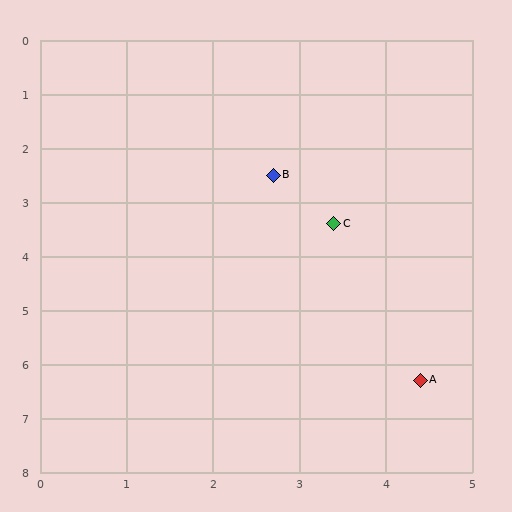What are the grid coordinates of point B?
Point B is at approximately (2.7, 2.5).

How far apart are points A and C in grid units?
Points A and C are about 3.1 grid units apart.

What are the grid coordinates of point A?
Point A is at approximately (4.4, 6.3).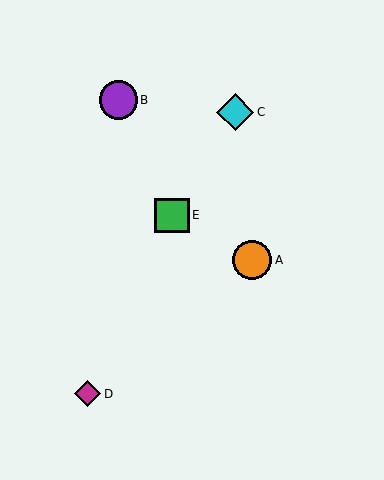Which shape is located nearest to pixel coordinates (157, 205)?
The green square (labeled E) at (172, 215) is nearest to that location.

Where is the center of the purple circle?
The center of the purple circle is at (118, 100).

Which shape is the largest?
The orange circle (labeled A) is the largest.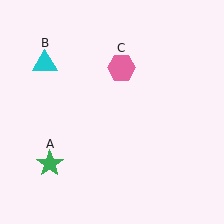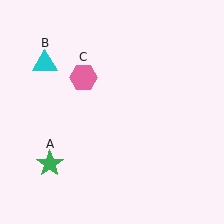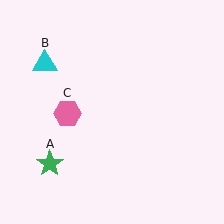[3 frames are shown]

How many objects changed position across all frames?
1 object changed position: pink hexagon (object C).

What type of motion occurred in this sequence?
The pink hexagon (object C) rotated counterclockwise around the center of the scene.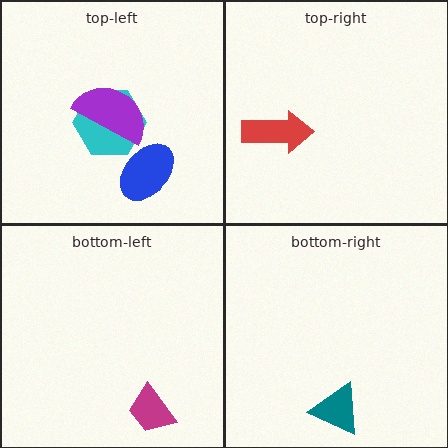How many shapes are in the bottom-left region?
1.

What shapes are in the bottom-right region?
The teal triangle.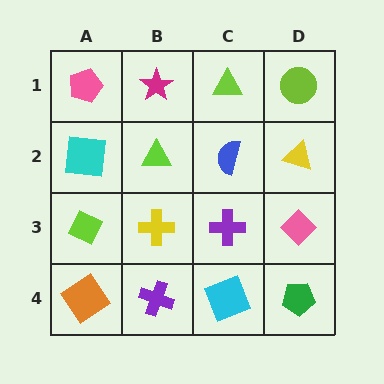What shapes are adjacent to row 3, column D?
A yellow triangle (row 2, column D), a green pentagon (row 4, column D), a purple cross (row 3, column C).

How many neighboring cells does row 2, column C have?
4.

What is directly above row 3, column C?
A blue semicircle.